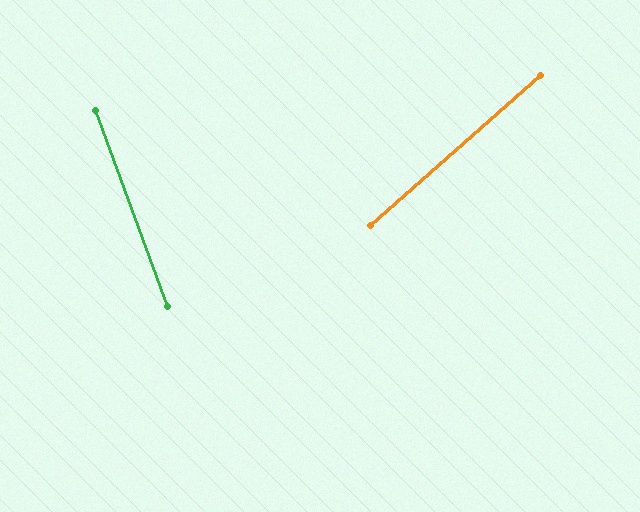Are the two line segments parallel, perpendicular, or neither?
Neither parallel nor perpendicular — they differ by about 69°.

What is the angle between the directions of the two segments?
Approximately 69 degrees.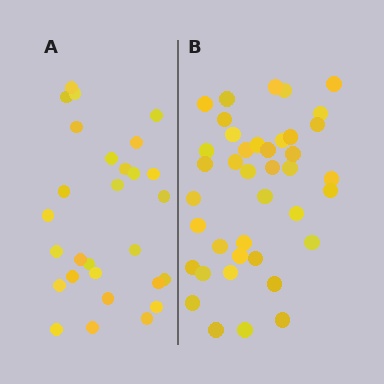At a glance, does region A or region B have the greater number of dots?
Region B (the right region) has more dots.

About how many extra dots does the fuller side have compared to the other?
Region B has roughly 12 or so more dots than region A.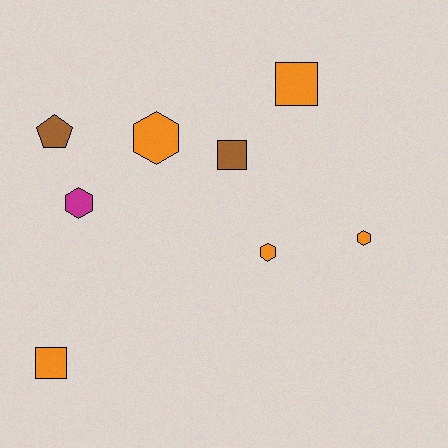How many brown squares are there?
There is 1 brown square.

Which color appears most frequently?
Orange, with 5 objects.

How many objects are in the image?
There are 8 objects.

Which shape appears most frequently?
Hexagon, with 4 objects.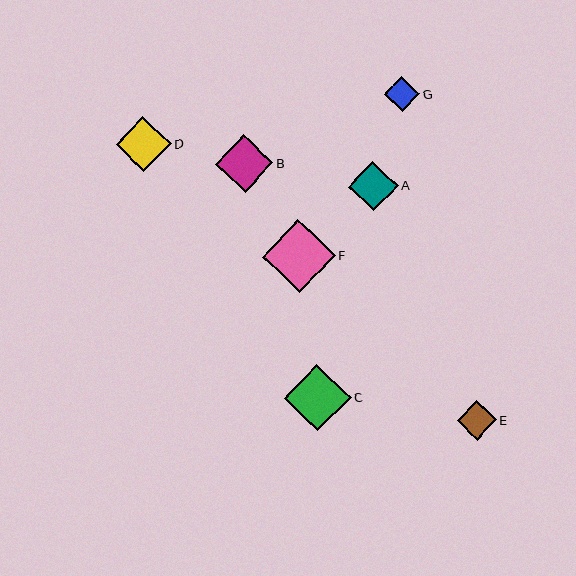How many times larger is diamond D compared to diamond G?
Diamond D is approximately 1.5 times the size of diamond G.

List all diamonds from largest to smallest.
From largest to smallest: F, C, B, D, A, E, G.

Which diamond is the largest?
Diamond F is the largest with a size of approximately 73 pixels.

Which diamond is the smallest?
Diamond G is the smallest with a size of approximately 35 pixels.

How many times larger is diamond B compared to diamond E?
Diamond B is approximately 1.5 times the size of diamond E.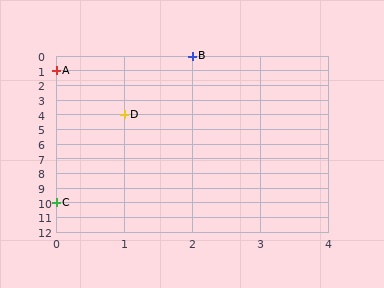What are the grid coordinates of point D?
Point D is at grid coordinates (1, 4).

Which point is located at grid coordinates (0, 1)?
Point A is at (0, 1).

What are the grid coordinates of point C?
Point C is at grid coordinates (0, 10).